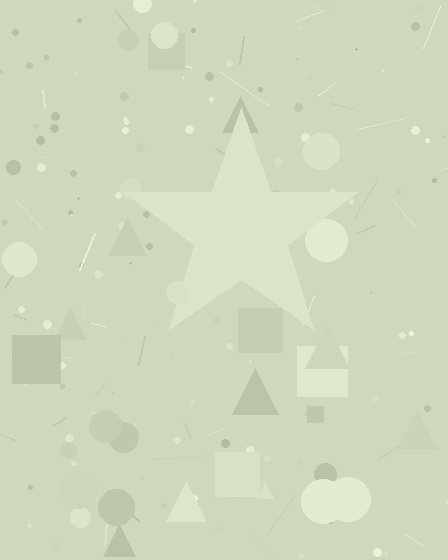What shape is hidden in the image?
A star is hidden in the image.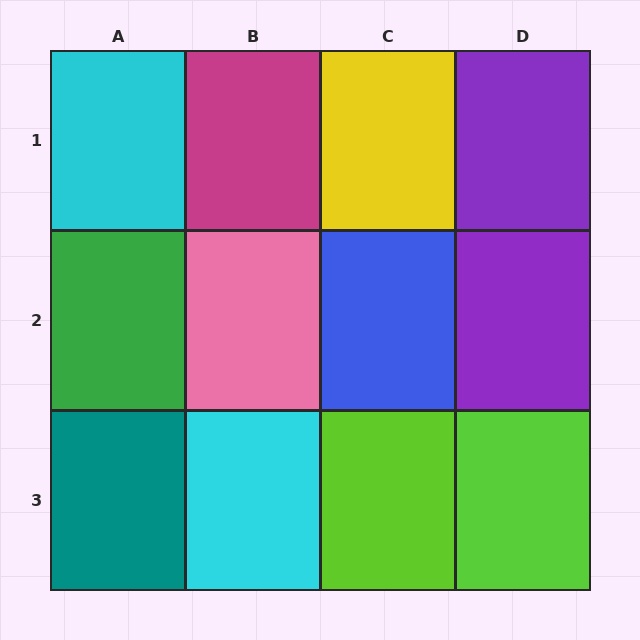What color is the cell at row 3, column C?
Lime.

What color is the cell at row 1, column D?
Purple.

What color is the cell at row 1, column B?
Magenta.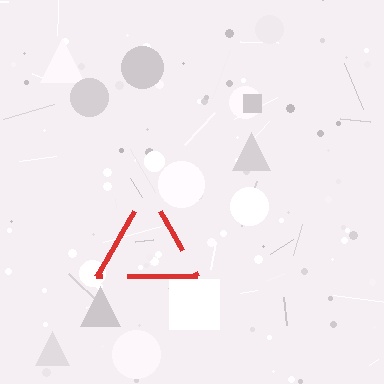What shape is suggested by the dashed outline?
The dashed outline suggests a triangle.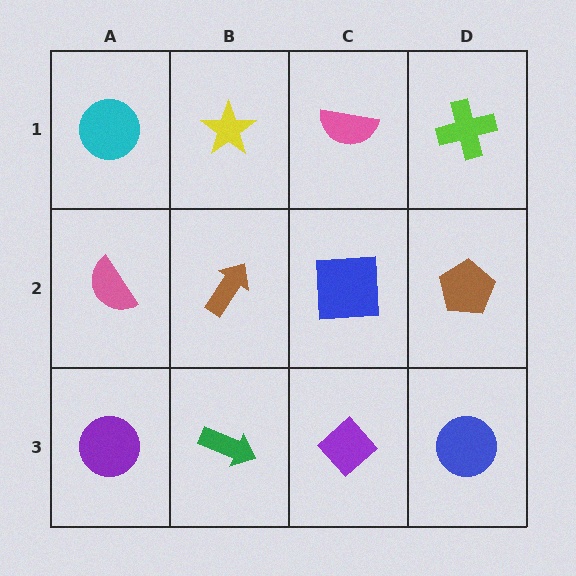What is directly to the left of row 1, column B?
A cyan circle.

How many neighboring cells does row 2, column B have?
4.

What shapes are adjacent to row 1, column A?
A pink semicircle (row 2, column A), a yellow star (row 1, column B).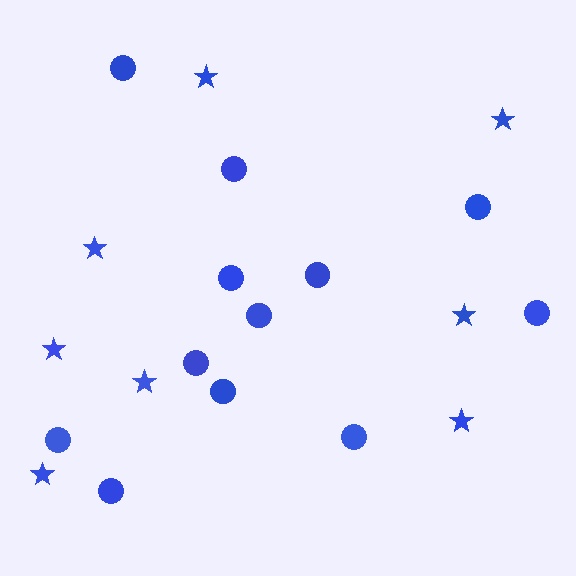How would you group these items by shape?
There are 2 groups: one group of stars (8) and one group of circles (12).